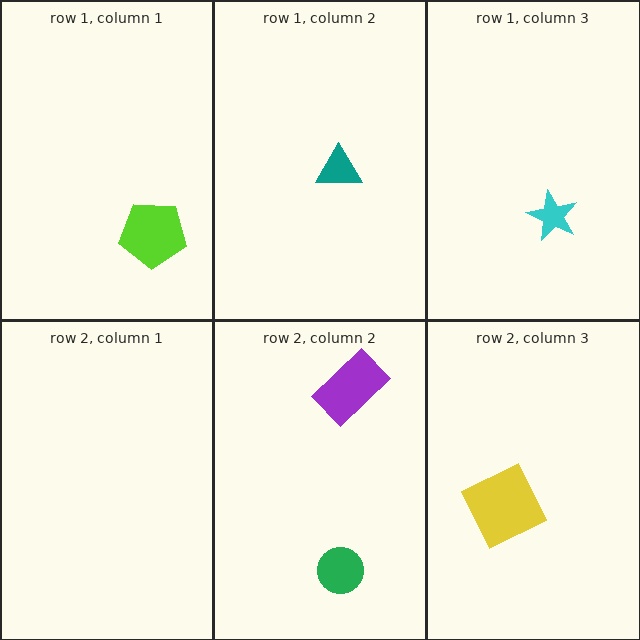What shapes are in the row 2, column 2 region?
The green circle, the purple rectangle.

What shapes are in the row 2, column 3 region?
The yellow square.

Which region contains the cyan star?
The row 1, column 3 region.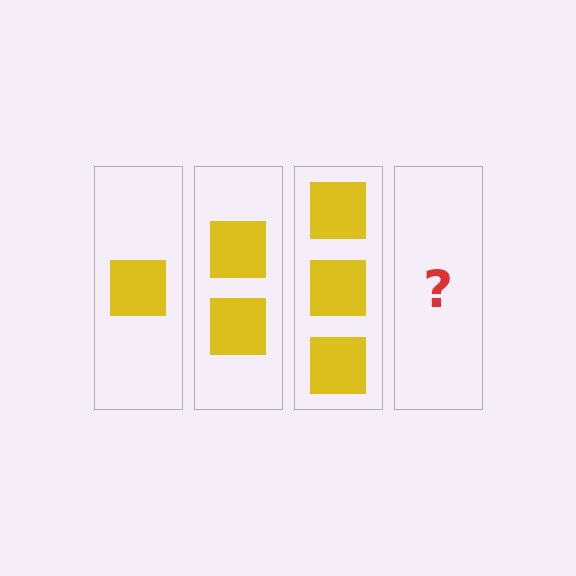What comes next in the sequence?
The next element should be 4 squares.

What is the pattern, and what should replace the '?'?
The pattern is that each step adds one more square. The '?' should be 4 squares.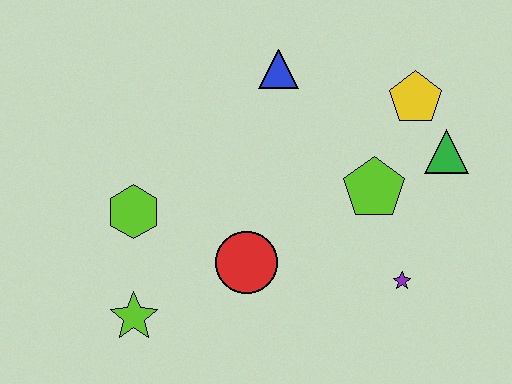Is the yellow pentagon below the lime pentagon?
No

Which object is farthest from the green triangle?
The lime star is farthest from the green triangle.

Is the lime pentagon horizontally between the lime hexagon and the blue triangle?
No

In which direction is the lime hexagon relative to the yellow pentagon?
The lime hexagon is to the left of the yellow pentagon.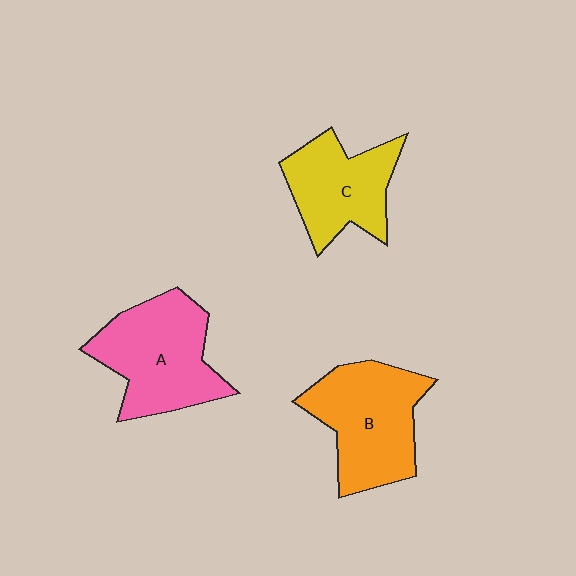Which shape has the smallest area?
Shape C (yellow).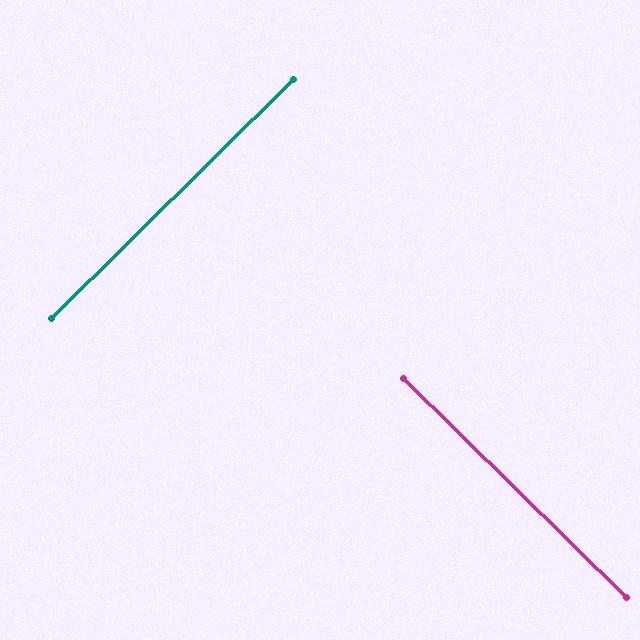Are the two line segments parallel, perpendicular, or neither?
Perpendicular — they meet at approximately 89°.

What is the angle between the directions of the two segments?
Approximately 89 degrees.